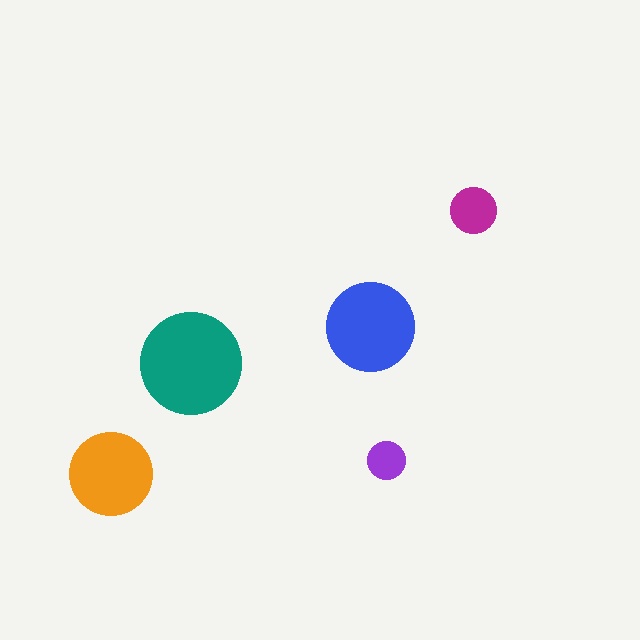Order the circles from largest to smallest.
the teal one, the blue one, the orange one, the magenta one, the purple one.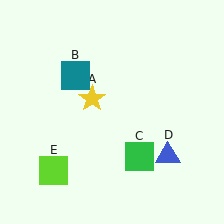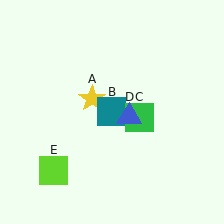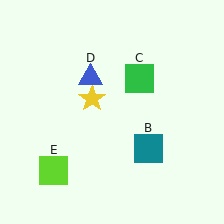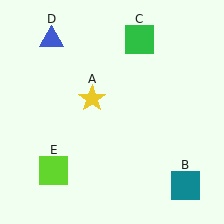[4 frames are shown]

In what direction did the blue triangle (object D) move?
The blue triangle (object D) moved up and to the left.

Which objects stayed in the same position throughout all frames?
Yellow star (object A) and lime square (object E) remained stationary.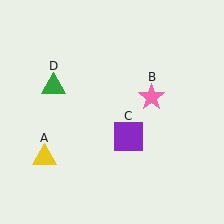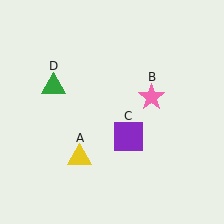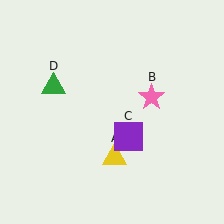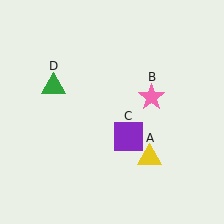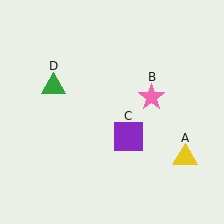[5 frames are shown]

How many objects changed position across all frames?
1 object changed position: yellow triangle (object A).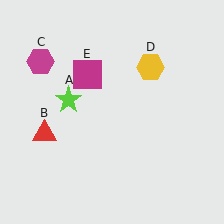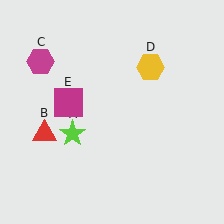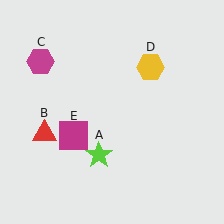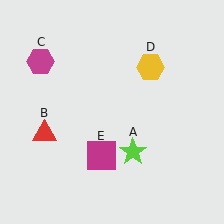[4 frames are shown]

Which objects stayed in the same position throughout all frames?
Red triangle (object B) and magenta hexagon (object C) and yellow hexagon (object D) remained stationary.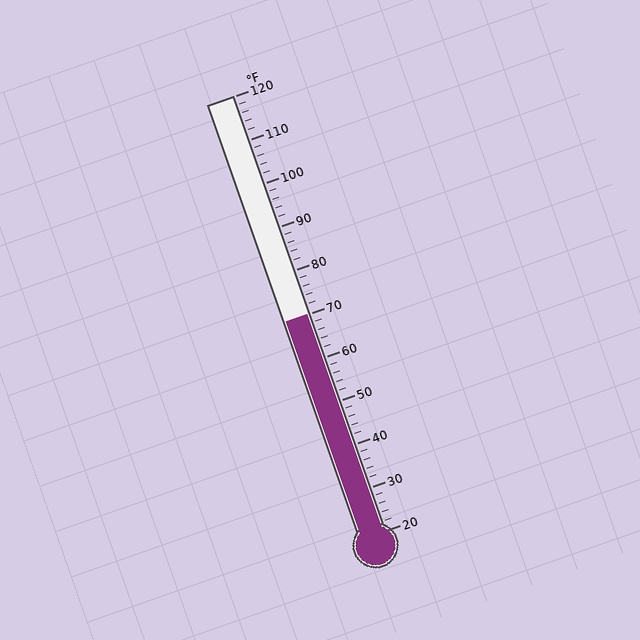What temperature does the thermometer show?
The thermometer shows approximately 70°F.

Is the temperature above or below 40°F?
The temperature is above 40°F.